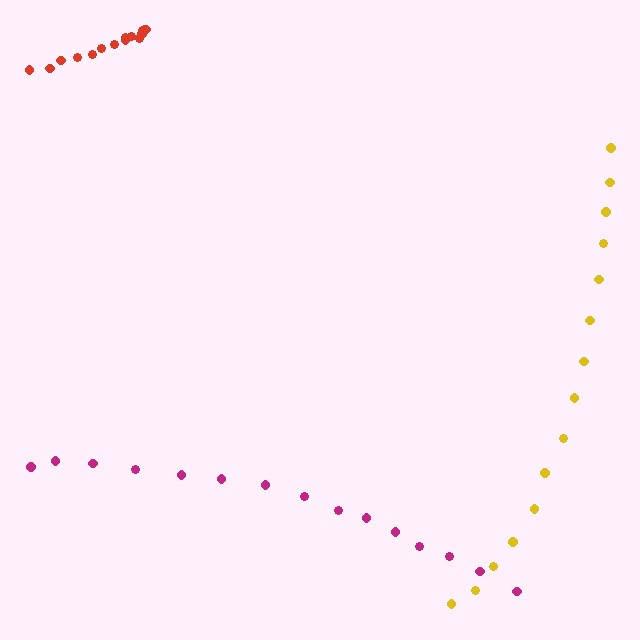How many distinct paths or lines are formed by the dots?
There are 3 distinct paths.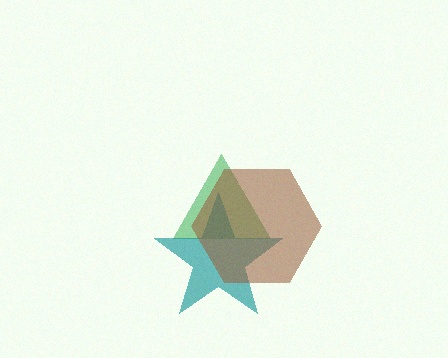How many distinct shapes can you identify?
There are 3 distinct shapes: a green triangle, a teal star, a brown hexagon.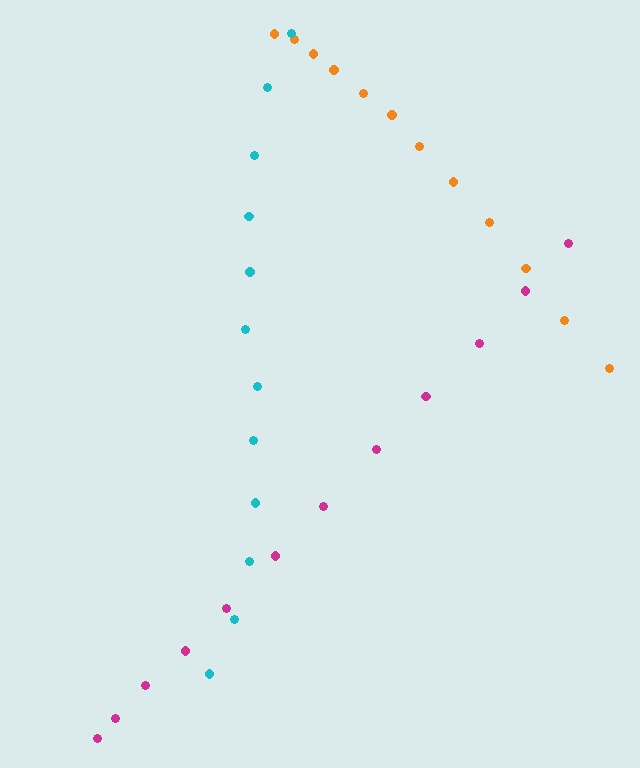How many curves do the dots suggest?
There are 3 distinct paths.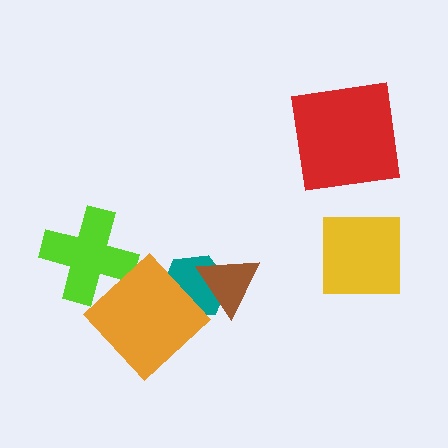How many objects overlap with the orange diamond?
1 object overlaps with the orange diamond.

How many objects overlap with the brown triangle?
1 object overlaps with the brown triangle.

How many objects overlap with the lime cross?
0 objects overlap with the lime cross.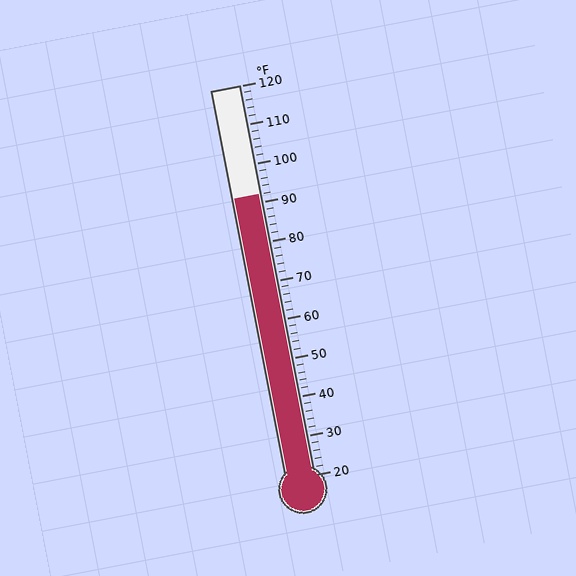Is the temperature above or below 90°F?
The temperature is above 90°F.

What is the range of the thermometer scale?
The thermometer scale ranges from 20°F to 120°F.